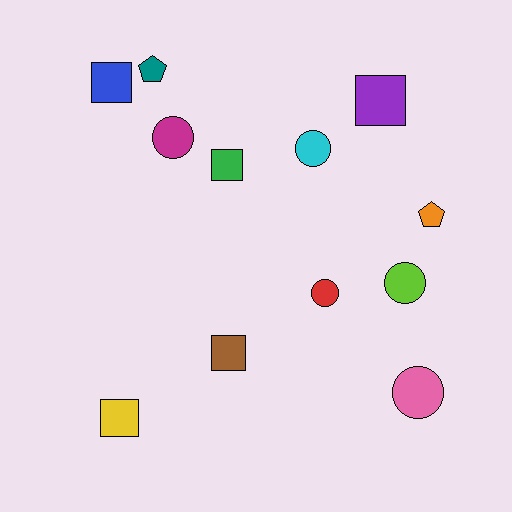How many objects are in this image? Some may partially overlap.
There are 12 objects.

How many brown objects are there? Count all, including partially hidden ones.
There is 1 brown object.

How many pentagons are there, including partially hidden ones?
There are 2 pentagons.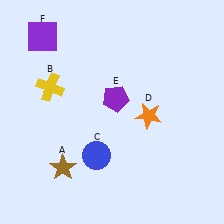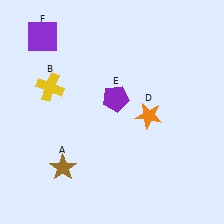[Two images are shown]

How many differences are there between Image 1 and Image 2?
There is 1 difference between the two images.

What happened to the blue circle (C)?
The blue circle (C) was removed in Image 2. It was in the bottom-left area of Image 1.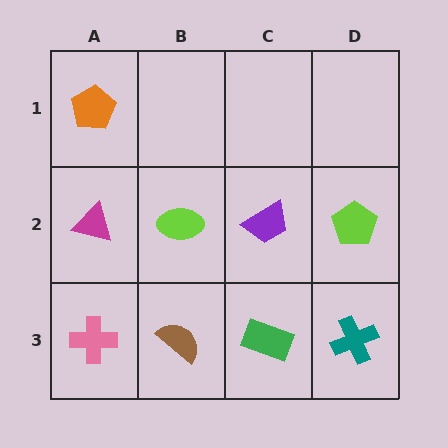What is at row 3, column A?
A pink cross.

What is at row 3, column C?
A green rectangle.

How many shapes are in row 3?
4 shapes.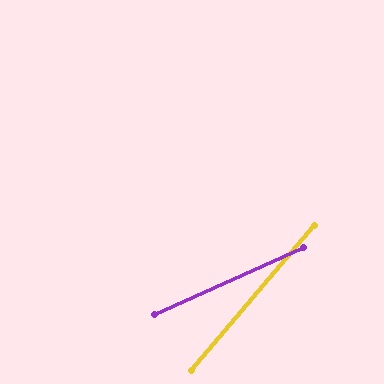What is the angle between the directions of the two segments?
Approximately 25 degrees.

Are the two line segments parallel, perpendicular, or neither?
Neither parallel nor perpendicular — they differ by about 25°.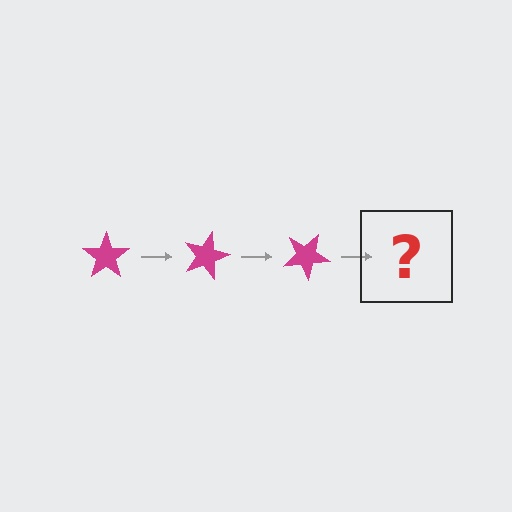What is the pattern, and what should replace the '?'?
The pattern is that the star rotates 15 degrees each step. The '?' should be a magenta star rotated 45 degrees.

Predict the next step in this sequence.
The next step is a magenta star rotated 45 degrees.